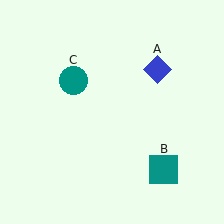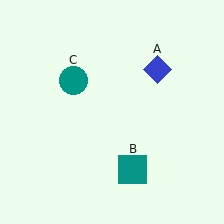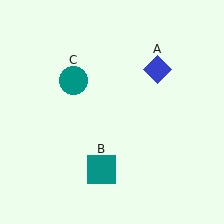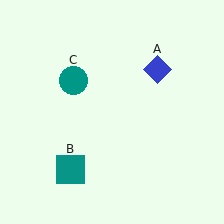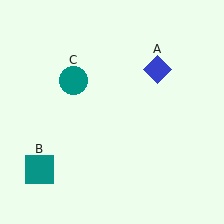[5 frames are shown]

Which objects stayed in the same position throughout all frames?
Blue diamond (object A) and teal circle (object C) remained stationary.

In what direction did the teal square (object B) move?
The teal square (object B) moved left.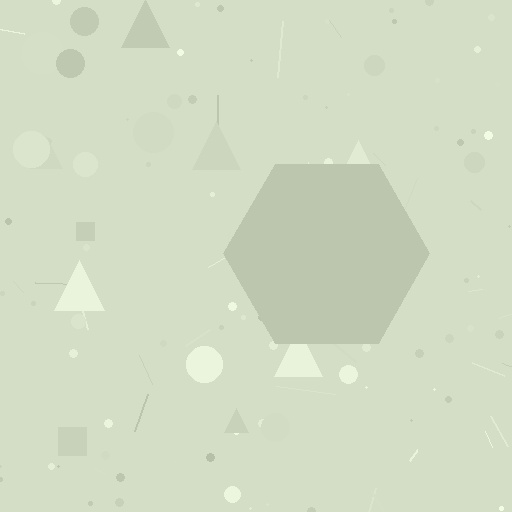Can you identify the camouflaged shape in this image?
The camouflaged shape is a hexagon.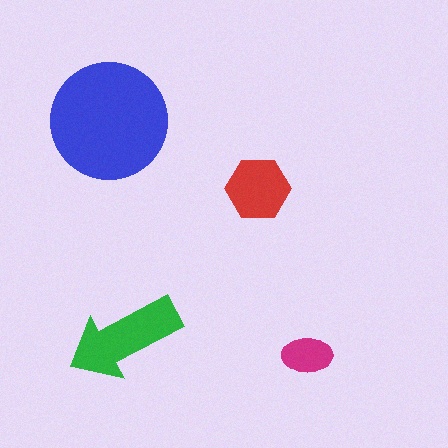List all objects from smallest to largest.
The magenta ellipse, the red hexagon, the green arrow, the blue circle.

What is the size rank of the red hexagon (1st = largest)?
3rd.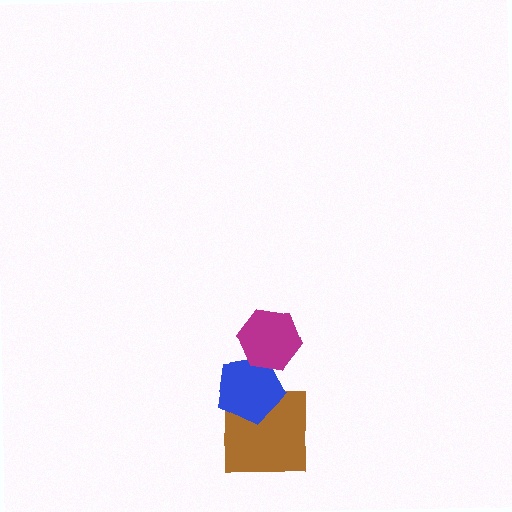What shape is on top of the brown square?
The blue pentagon is on top of the brown square.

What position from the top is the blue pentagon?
The blue pentagon is 2nd from the top.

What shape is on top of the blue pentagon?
The magenta hexagon is on top of the blue pentagon.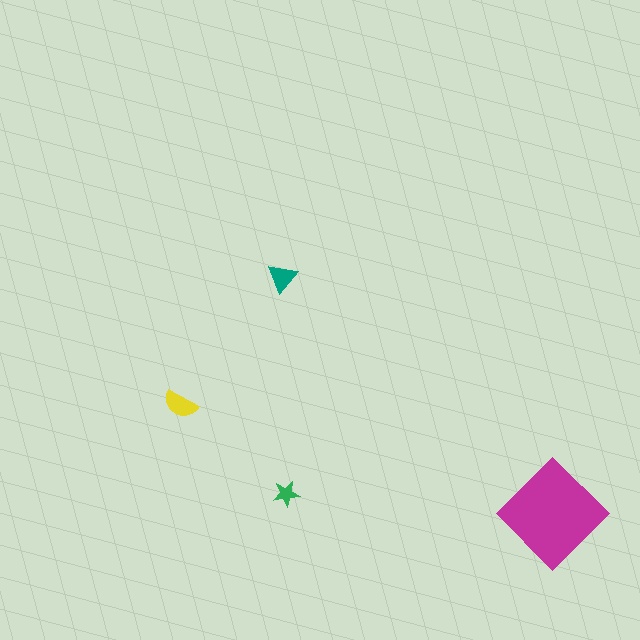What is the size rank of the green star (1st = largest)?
4th.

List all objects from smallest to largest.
The green star, the teal triangle, the yellow semicircle, the magenta diamond.